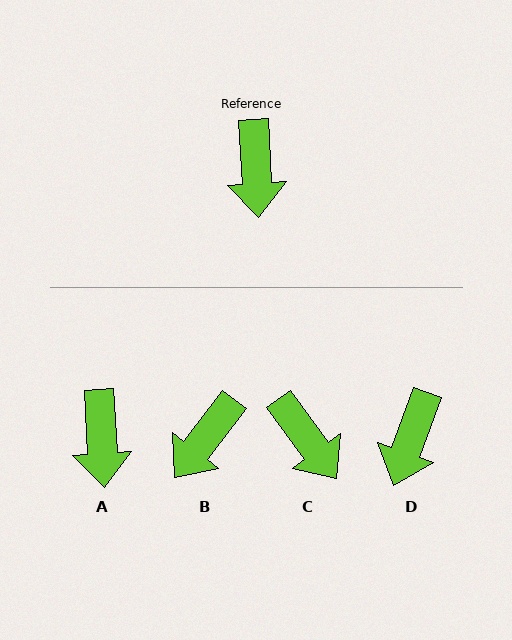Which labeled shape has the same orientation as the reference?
A.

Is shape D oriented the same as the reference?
No, it is off by about 23 degrees.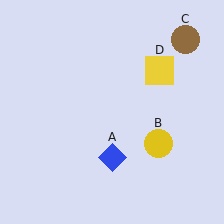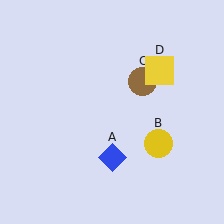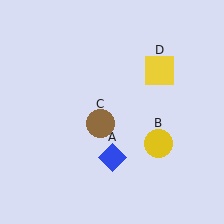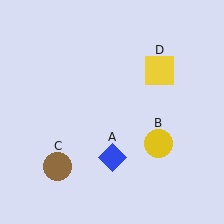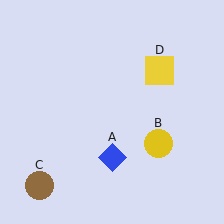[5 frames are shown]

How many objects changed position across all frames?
1 object changed position: brown circle (object C).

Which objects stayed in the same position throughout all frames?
Blue diamond (object A) and yellow circle (object B) and yellow square (object D) remained stationary.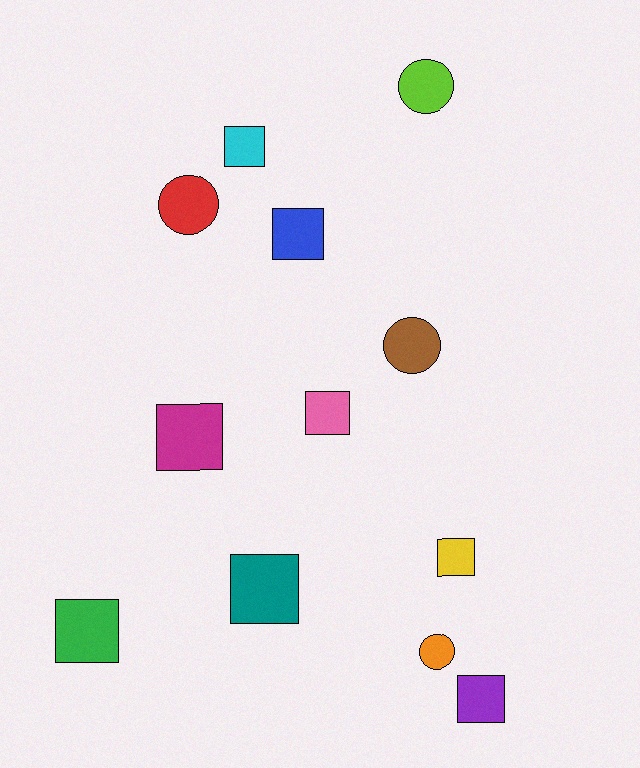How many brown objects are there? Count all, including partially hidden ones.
There is 1 brown object.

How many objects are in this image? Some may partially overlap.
There are 12 objects.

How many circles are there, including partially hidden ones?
There are 4 circles.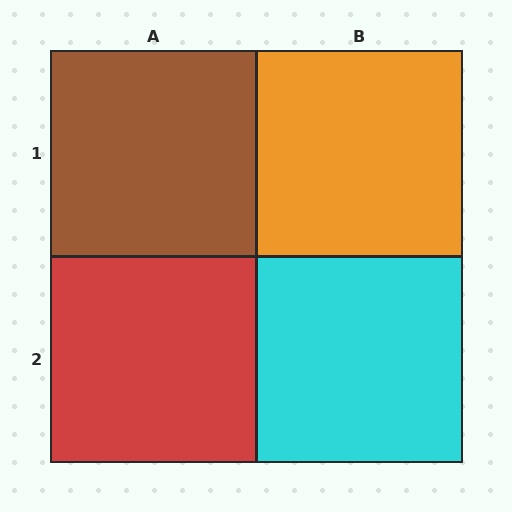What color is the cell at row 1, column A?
Brown.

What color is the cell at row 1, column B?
Orange.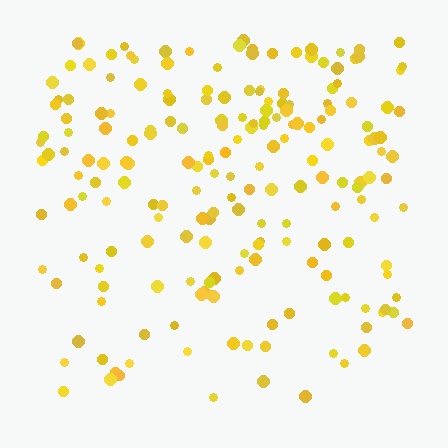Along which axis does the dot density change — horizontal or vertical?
Vertical.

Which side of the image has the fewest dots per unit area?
The bottom.